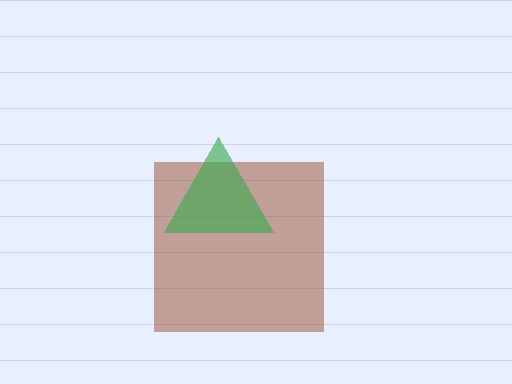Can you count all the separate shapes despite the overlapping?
Yes, there are 2 separate shapes.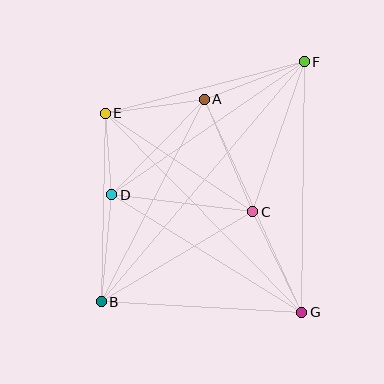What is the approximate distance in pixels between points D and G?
The distance between D and G is approximately 223 pixels.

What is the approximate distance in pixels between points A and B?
The distance between A and B is approximately 227 pixels.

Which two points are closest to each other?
Points D and E are closest to each other.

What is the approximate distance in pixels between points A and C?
The distance between A and C is approximately 122 pixels.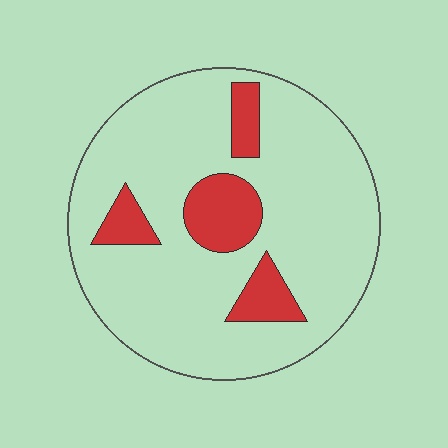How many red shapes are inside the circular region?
4.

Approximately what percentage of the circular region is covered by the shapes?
Approximately 15%.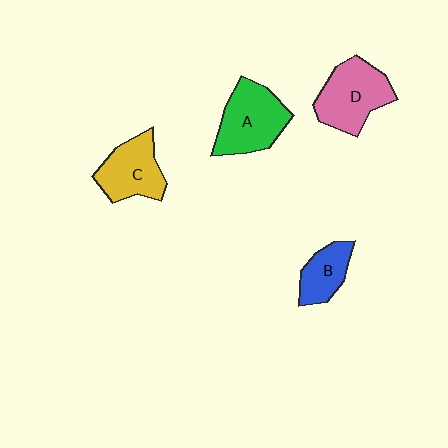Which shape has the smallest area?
Shape B (blue).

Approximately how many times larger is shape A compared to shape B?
Approximately 1.7 times.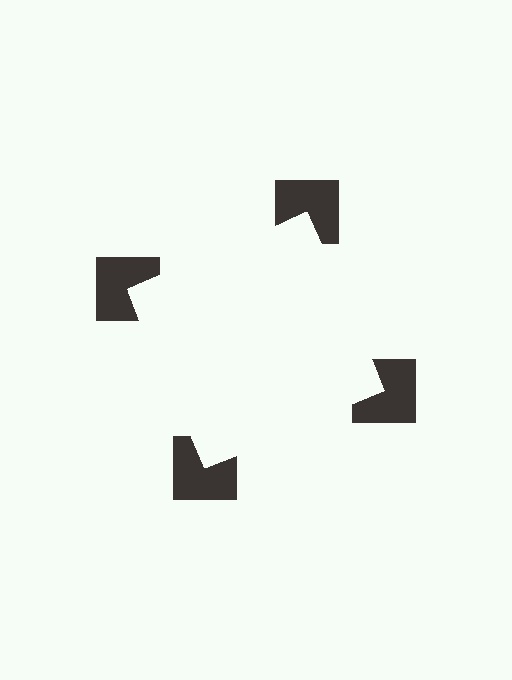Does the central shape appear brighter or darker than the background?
It typically appears slightly brighter than the background, even though no actual brightness change is drawn.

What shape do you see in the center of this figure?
An illusory square — its edges are inferred from the aligned wedge cuts in the notched squares, not physically drawn.